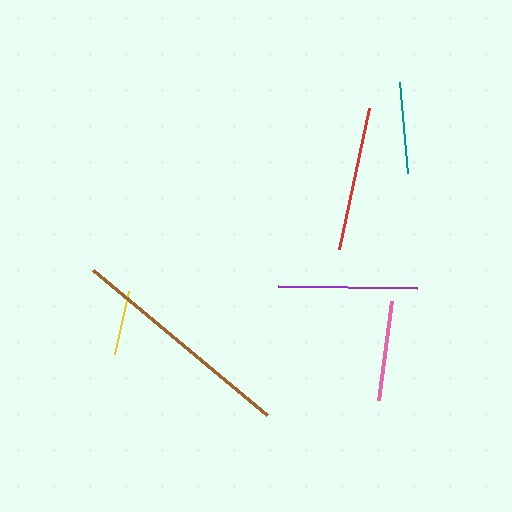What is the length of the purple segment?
The purple segment is approximately 139 pixels long.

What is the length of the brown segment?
The brown segment is approximately 226 pixels long.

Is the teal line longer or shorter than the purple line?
The purple line is longer than the teal line.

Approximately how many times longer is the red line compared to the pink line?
The red line is approximately 1.4 times the length of the pink line.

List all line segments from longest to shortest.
From longest to shortest: brown, red, purple, pink, teal, yellow.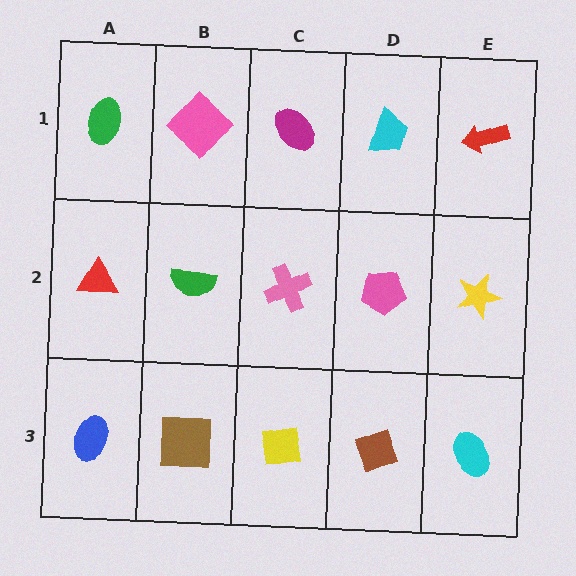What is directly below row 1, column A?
A red triangle.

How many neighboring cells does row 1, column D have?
3.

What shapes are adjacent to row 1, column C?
A pink cross (row 2, column C), a pink diamond (row 1, column B), a cyan trapezoid (row 1, column D).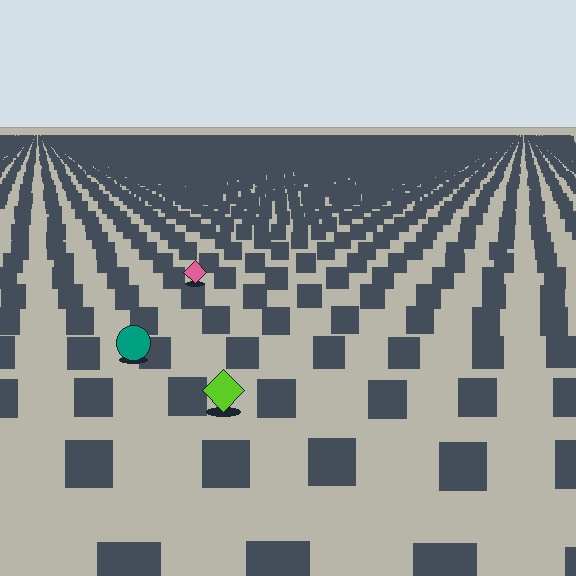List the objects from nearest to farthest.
From nearest to farthest: the lime diamond, the teal circle, the pink diamond.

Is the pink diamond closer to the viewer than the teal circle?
No. The teal circle is closer — you can tell from the texture gradient: the ground texture is coarser near it.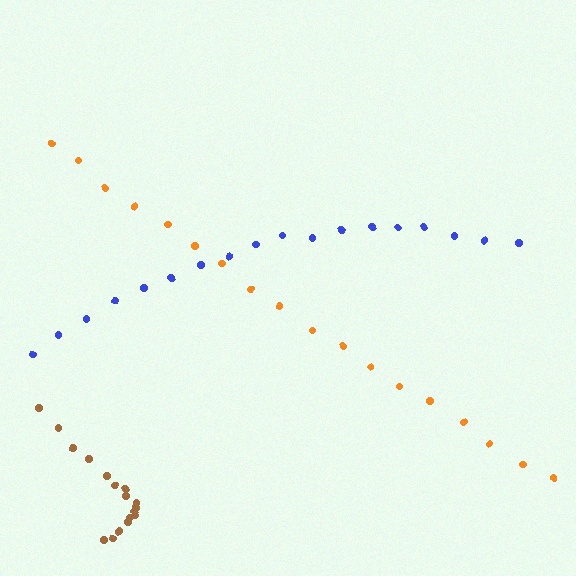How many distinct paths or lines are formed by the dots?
There are 3 distinct paths.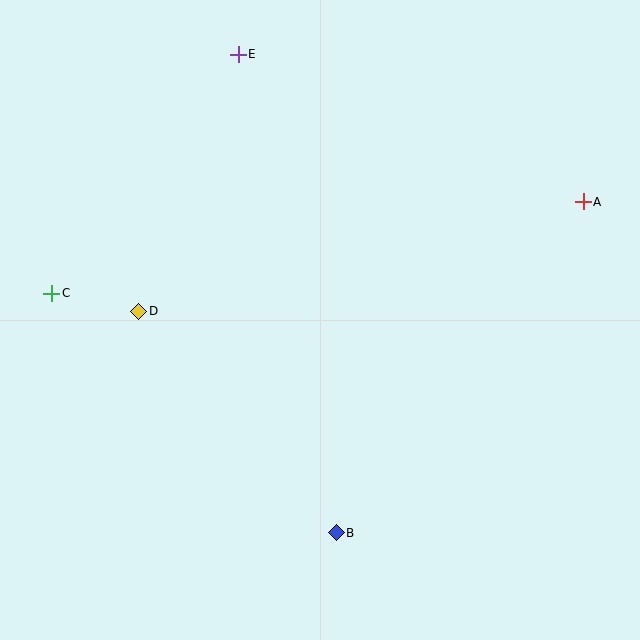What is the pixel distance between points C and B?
The distance between C and B is 372 pixels.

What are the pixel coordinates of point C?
Point C is at (52, 293).